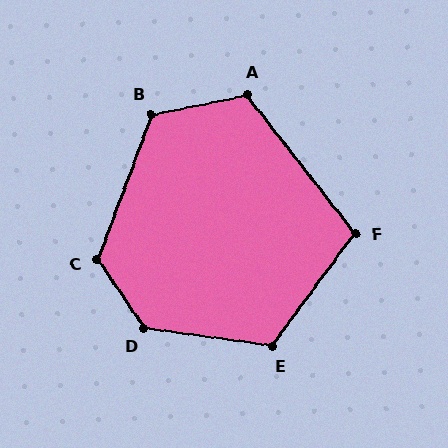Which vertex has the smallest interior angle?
F, at approximately 106 degrees.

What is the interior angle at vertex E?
Approximately 118 degrees (obtuse).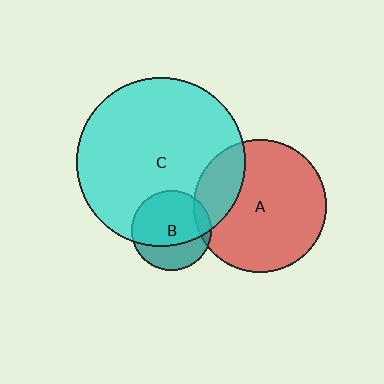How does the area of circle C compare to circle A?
Approximately 1.6 times.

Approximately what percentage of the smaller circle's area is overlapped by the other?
Approximately 10%.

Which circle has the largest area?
Circle C (cyan).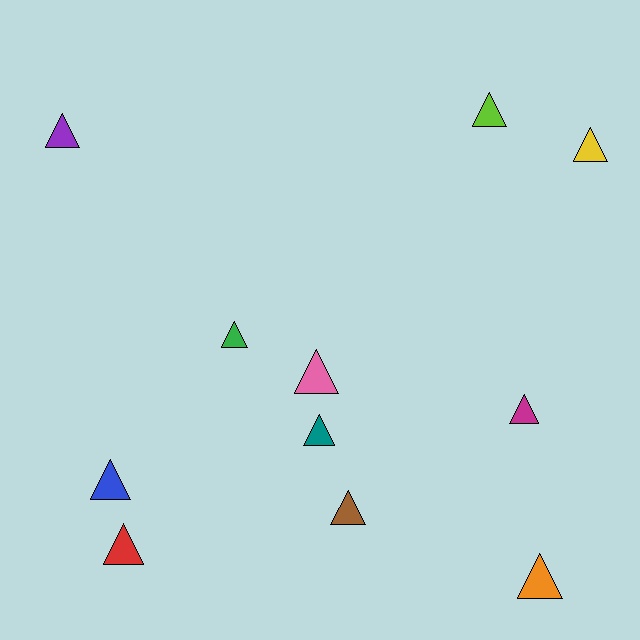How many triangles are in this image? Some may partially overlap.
There are 11 triangles.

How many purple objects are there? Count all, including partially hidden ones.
There is 1 purple object.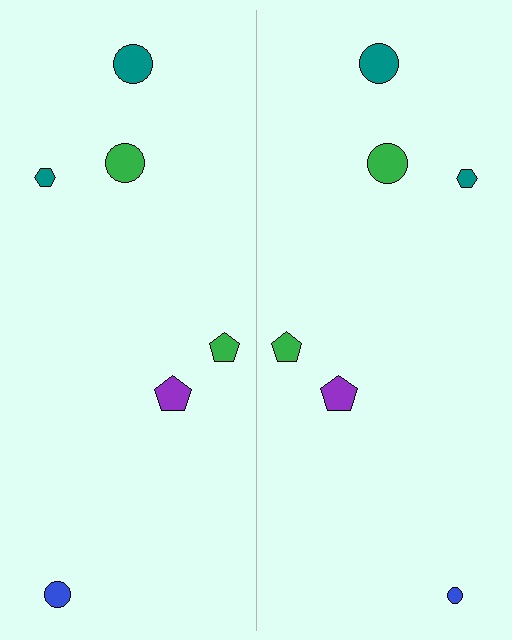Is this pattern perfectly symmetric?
No, the pattern is not perfectly symmetric. The blue circle on the right side has a different size than its mirror counterpart.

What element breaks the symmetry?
The blue circle on the right side has a different size than its mirror counterpart.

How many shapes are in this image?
There are 12 shapes in this image.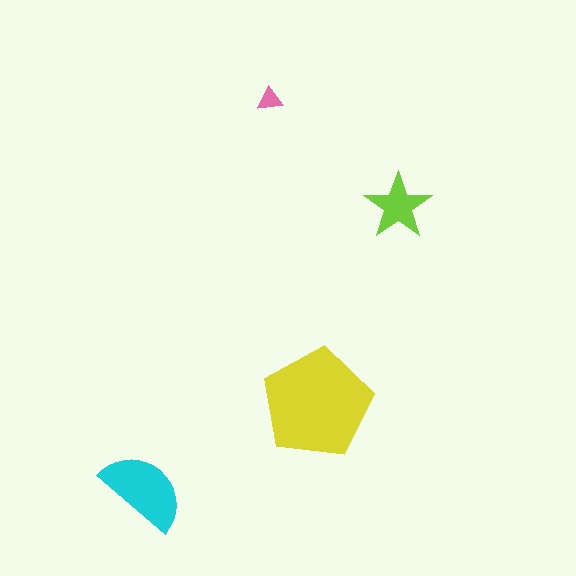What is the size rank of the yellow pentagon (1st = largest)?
1st.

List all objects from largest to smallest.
The yellow pentagon, the cyan semicircle, the lime star, the pink triangle.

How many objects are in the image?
There are 4 objects in the image.